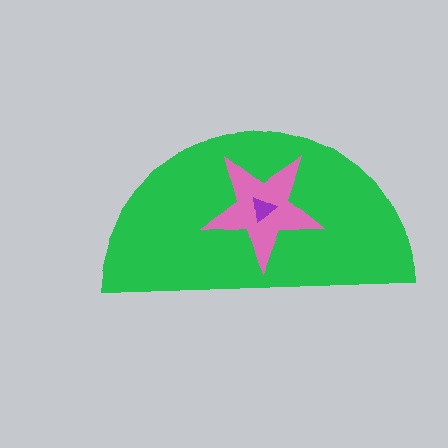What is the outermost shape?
The green semicircle.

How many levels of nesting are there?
3.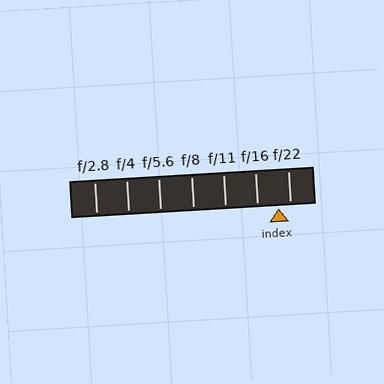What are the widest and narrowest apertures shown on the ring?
The widest aperture shown is f/2.8 and the narrowest is f/22.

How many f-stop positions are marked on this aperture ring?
There are 7 f-stop positions marked.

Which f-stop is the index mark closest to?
The index mark is closest to f/22.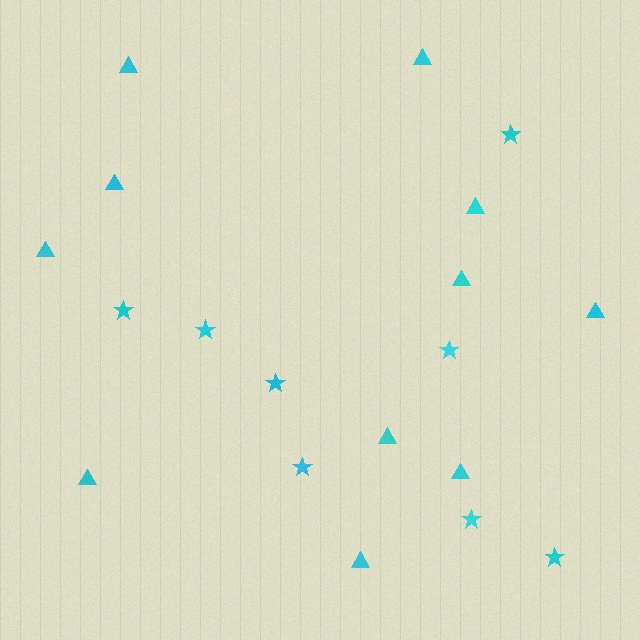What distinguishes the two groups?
There are 2 groups: one group of triangles (11) and one group of stars (8).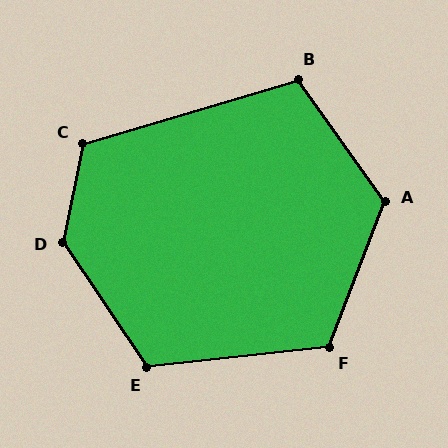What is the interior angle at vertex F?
Approximately 117 degrees (obtuse).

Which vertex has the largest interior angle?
D, at approximately 135 degrees.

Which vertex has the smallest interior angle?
B, at approximately 109 degrees.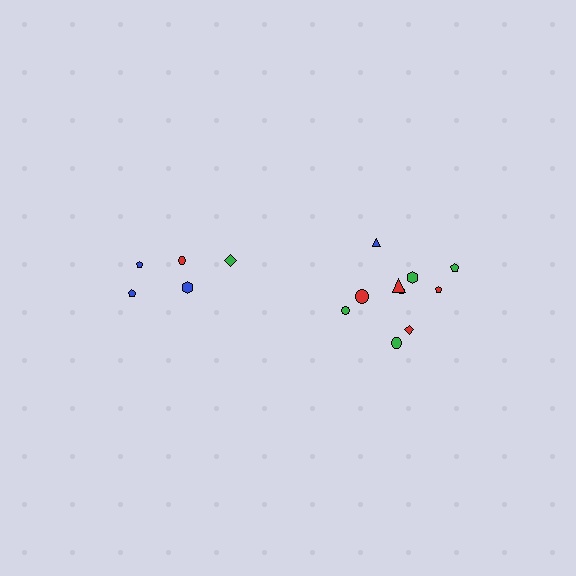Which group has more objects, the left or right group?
The right group.